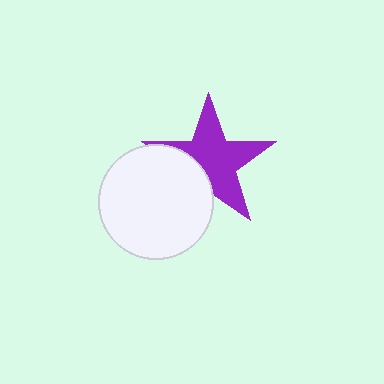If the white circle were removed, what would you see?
You would see the complete purple star.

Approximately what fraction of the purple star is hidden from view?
Roughly 32% of the purple star is hidden behind the white circle.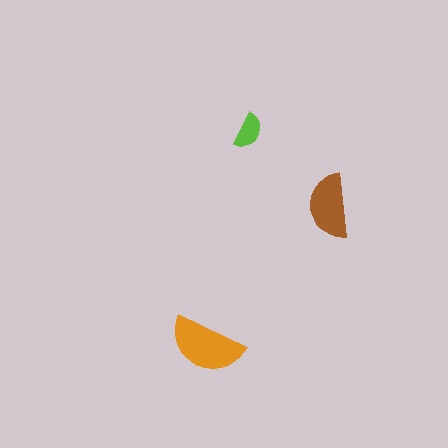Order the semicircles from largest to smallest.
the orange one, the brown one, the lime one.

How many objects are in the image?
There are 3 objects in the image.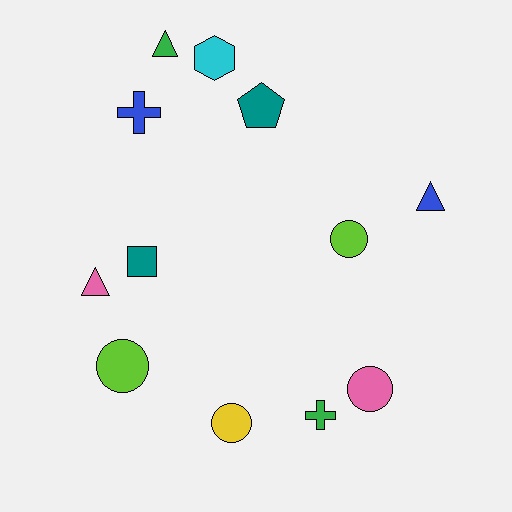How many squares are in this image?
There is 1 square.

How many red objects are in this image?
There are no red objects.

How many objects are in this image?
There are 12 objects.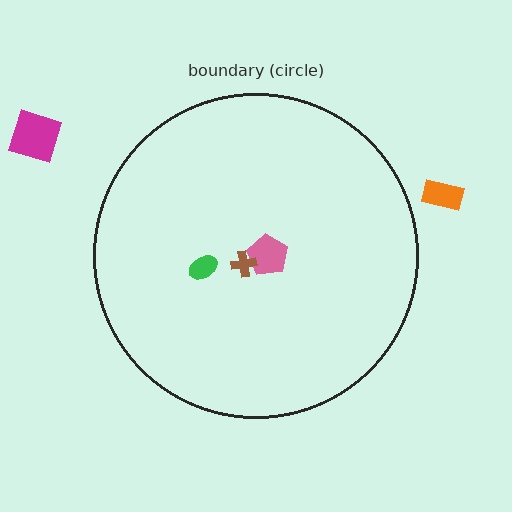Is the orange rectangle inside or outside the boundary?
Outside.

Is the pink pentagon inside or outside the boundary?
Inside.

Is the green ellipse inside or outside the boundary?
Inside.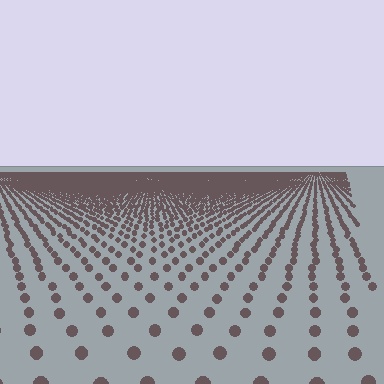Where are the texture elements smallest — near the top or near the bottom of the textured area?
Near the top.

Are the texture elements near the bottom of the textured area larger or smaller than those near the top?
Larger. Near the bottom, elements are closer to the viewer and appear at a bigger on-screen size.